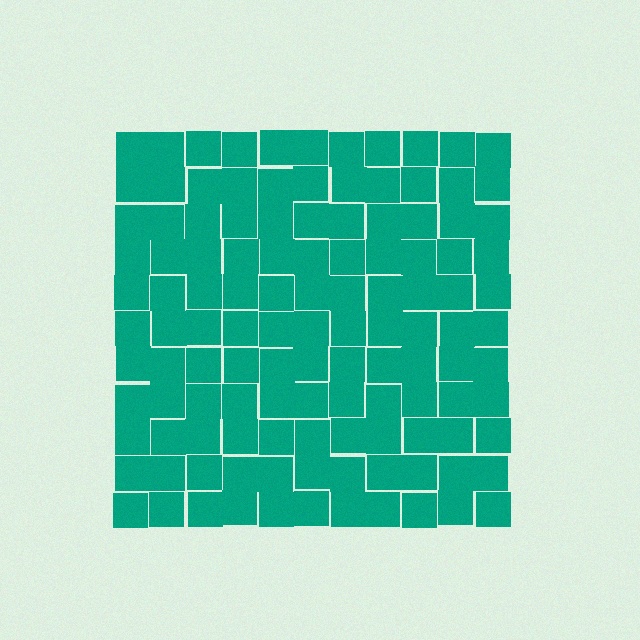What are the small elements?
The small elements are squares.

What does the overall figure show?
The overall figure shows a square.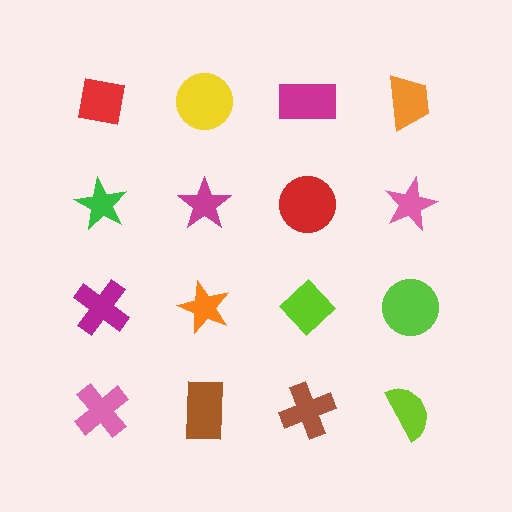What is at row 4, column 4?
A lime semicircle.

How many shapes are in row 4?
4 shapes.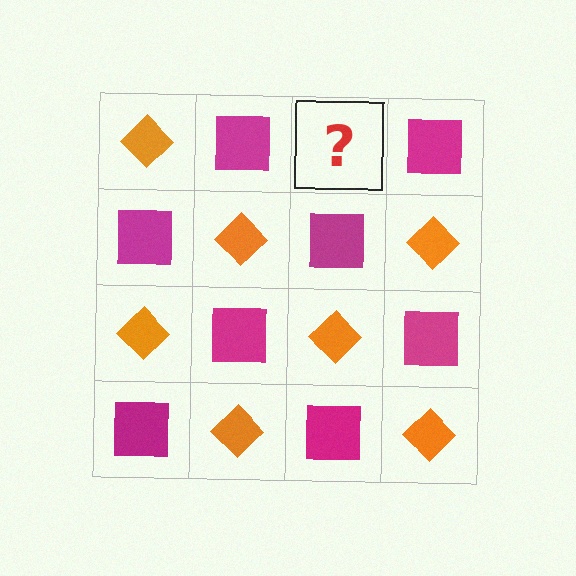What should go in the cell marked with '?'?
The missing cell should contain an orange diamond.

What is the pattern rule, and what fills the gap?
The rule is that it alternates orange diamond and magenta square in a checkerboard pattern. The gap should be filled with an orange diamond.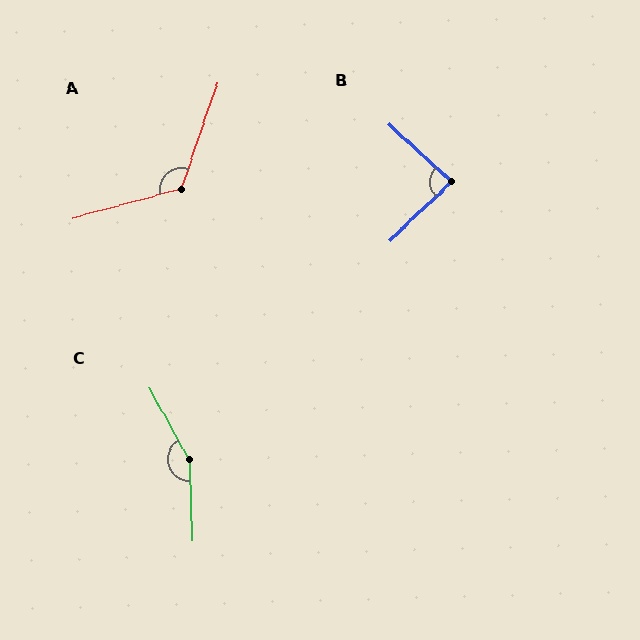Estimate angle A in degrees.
Approximately 124 degrees.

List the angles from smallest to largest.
B (86°), A (124°), C (153°).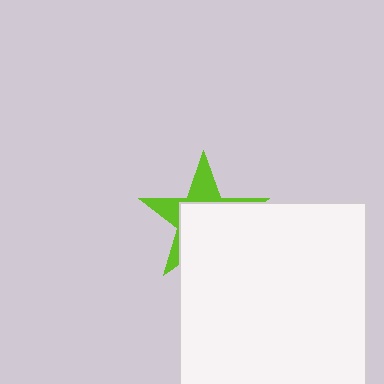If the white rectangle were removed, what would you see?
You would see the complete lime star.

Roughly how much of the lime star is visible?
A small part of it is visible (roughly 38%).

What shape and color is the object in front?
The object in front is a white rectangle.